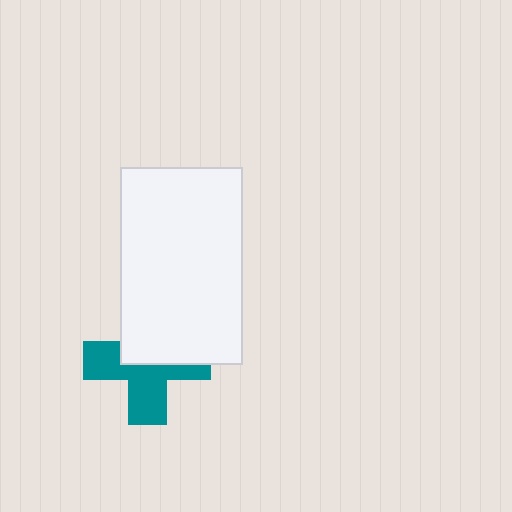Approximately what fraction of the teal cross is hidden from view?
Roughly 47% of the teal cross is hidden behind the white rectangle.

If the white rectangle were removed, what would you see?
You would see the complete teal cross.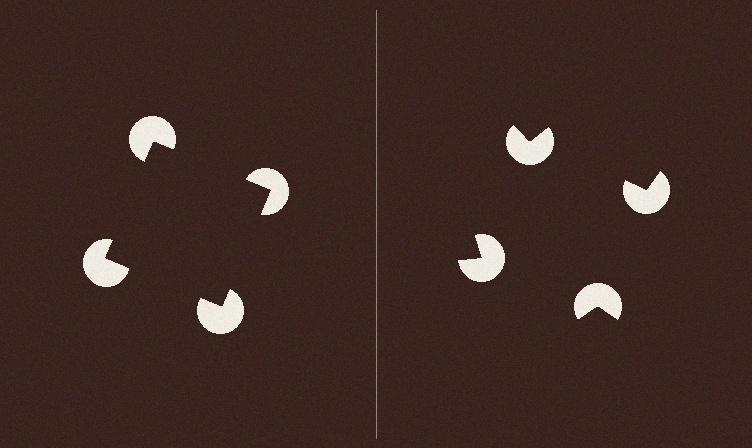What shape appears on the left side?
An illusory square.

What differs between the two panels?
The pac-man discs are positioned identically on both sides; only the wedge orientations differ. On the left they align to a square; on the right they are misaligned.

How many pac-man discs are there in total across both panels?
8 — 4 on each side.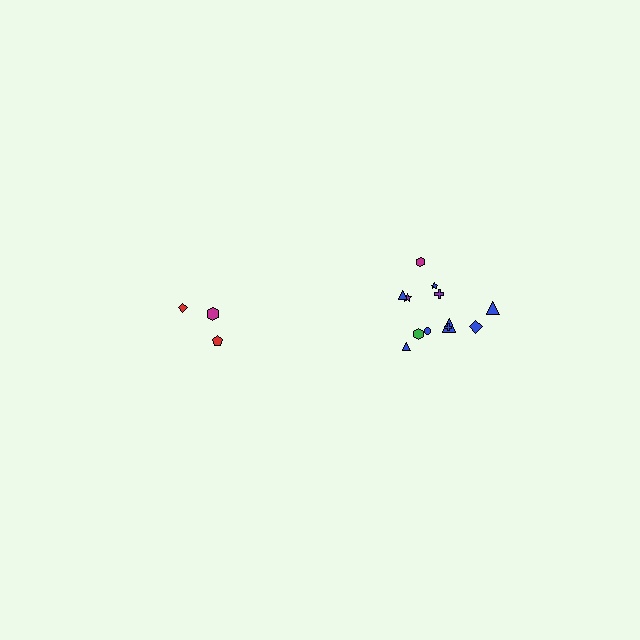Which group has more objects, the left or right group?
The right group.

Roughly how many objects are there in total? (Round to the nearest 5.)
Roughly 15 objects in total.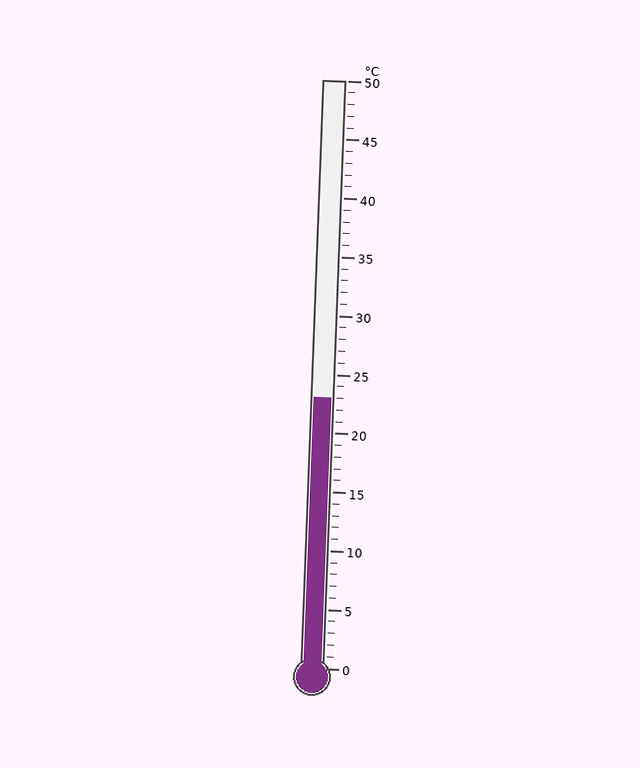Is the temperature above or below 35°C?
The temperature is below 35°C.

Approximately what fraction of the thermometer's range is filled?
The thermometer is filled to approximately 45% of its range.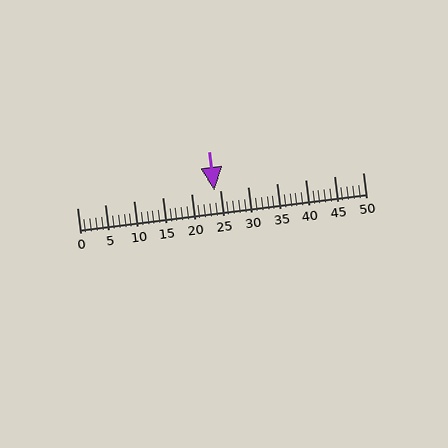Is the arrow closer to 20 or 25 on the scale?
The arrow is closer to 25.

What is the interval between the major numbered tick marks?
The major tick marks are spaced 5 units apart.